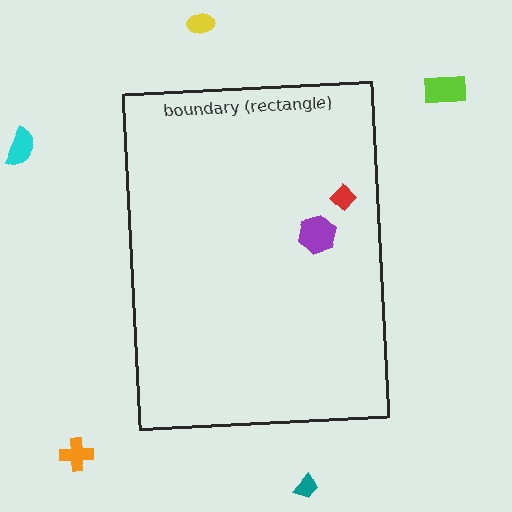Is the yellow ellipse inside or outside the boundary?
Outside.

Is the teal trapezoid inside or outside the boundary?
Outside.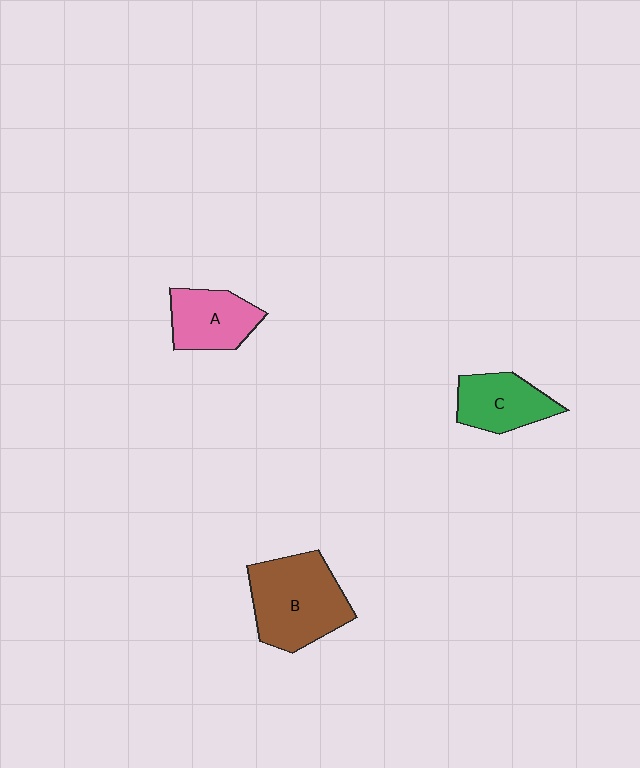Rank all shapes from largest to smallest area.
From largest to smallest: B (brown), C (green), A (pink).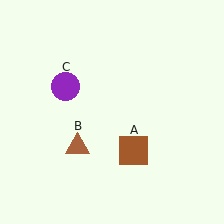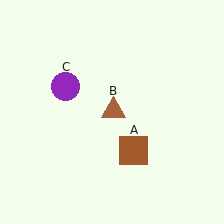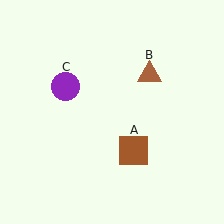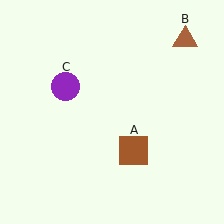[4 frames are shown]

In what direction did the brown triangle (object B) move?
The brown triangle (object B) moved up and to the right.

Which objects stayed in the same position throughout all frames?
Brown square (object A) and purple circle (object C) remained stationary.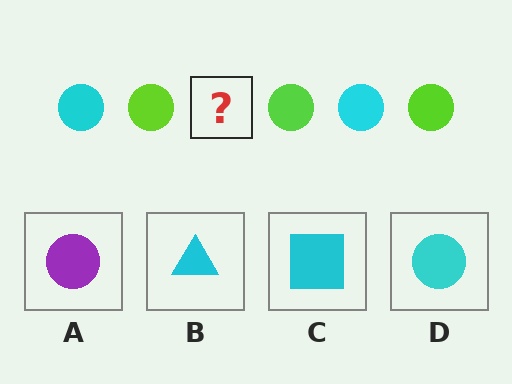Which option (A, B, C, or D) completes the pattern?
D.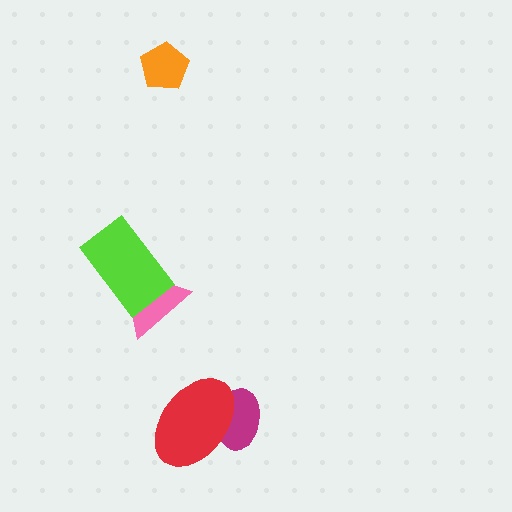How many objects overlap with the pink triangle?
1 object overlaps with the pink triangle.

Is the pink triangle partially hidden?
Yes, it is partially covered by another shape.